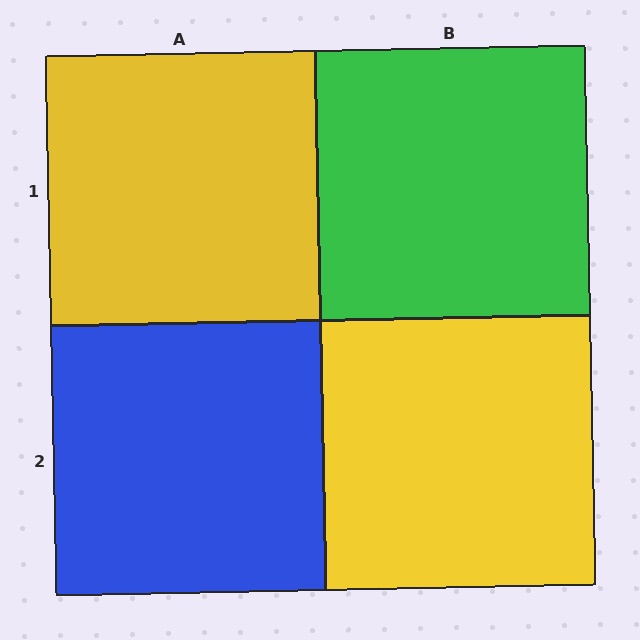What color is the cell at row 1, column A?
Yellow.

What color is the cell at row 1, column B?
Green.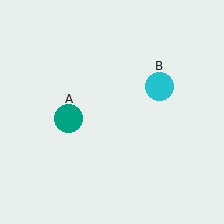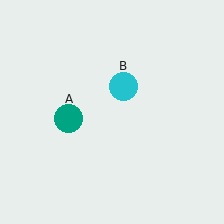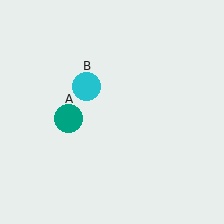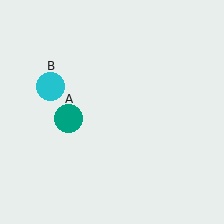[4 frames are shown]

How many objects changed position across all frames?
1 object changed position: cyan circle (object B).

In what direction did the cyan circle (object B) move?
The cyan circle (object B) moved left.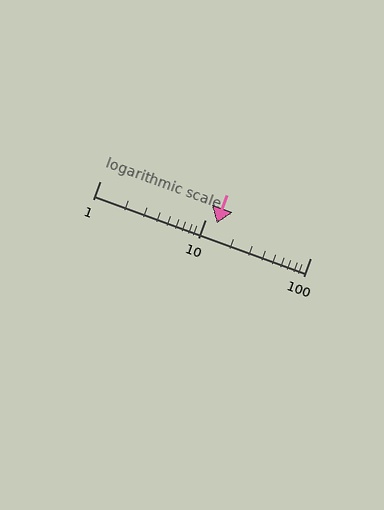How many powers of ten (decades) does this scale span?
The scale spans 2 decades, from 1 to 100.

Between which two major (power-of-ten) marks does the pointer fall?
The pointer is between 10 and 100.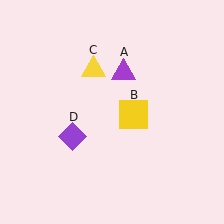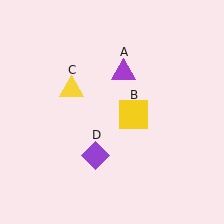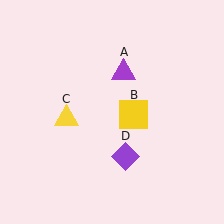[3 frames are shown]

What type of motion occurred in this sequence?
The yellow triangle (object C), purple diamond (object D) rotated counterclockwise around the center of the scene.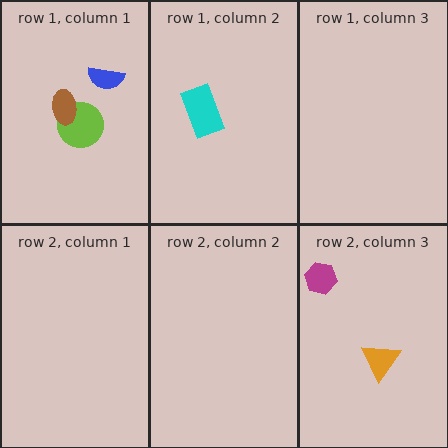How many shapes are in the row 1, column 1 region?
3.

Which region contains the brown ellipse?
The row 1, column 1 region.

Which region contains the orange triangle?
The row 2, column 3 region.